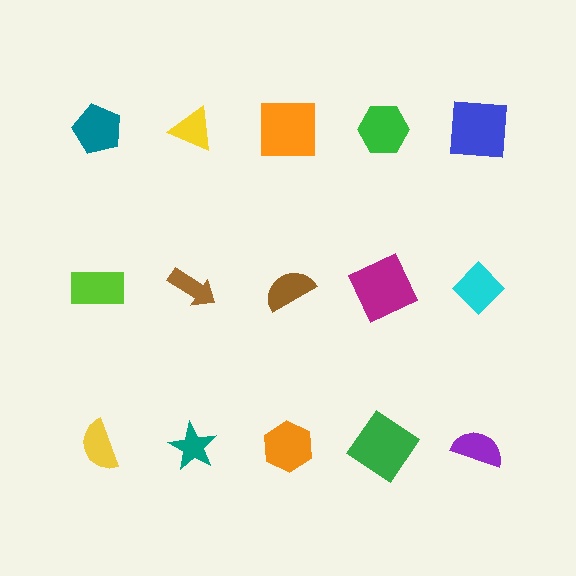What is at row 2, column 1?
A lime rectangle.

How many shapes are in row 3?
5 shapes.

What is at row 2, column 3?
A brown semicircle.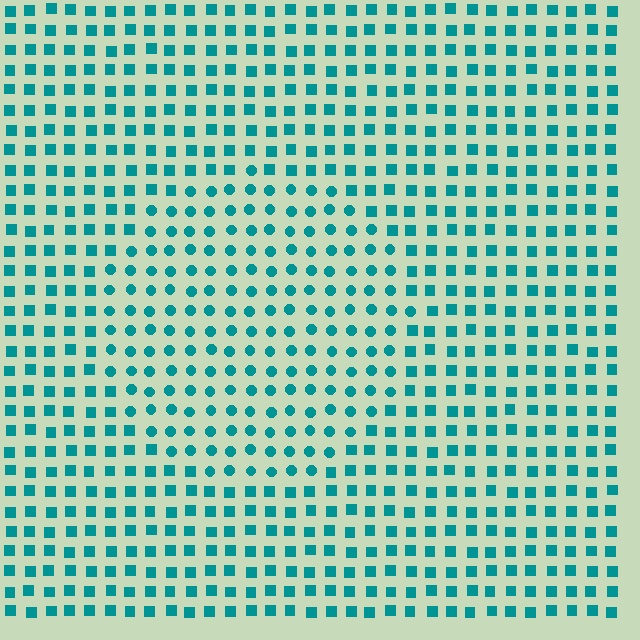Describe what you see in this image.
The image is filled with small teal elements arranged in a uniform grid. A circle-shaped region contains circles, while the surrounding area contains squares. The boundary is defined purely by the change in element shape.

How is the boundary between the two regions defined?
The boundary is defined by a change in element shape: circles inside vs. squares outside. All elements share the same color and spacing.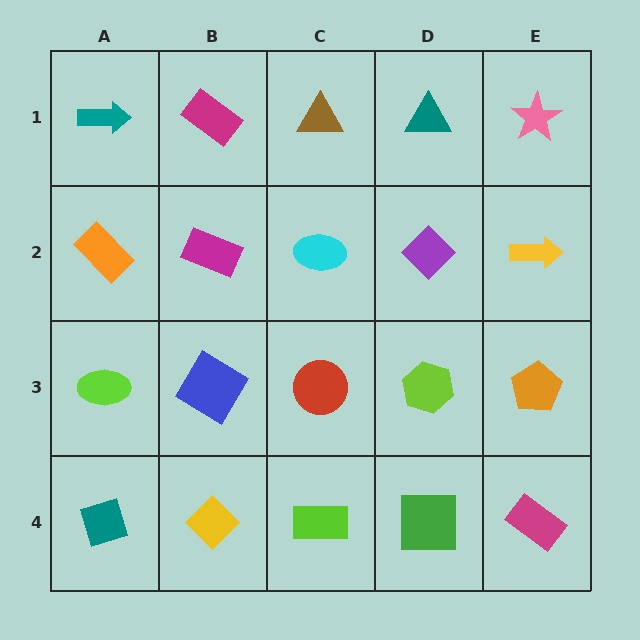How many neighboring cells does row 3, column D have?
4.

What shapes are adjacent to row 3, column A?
An orange rectangle (row 2, column A), a teal diamond (row 4, column A), a blue diamond (row 3, column B).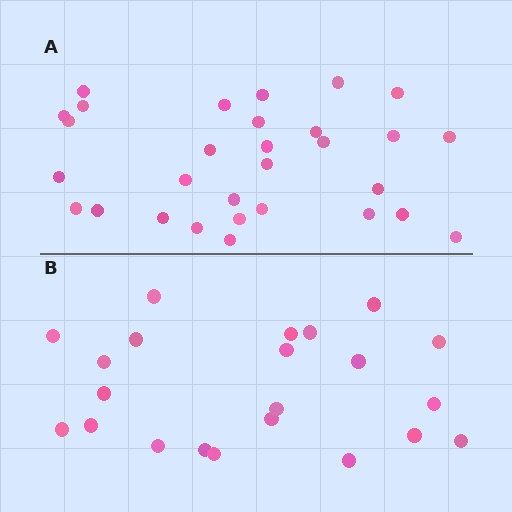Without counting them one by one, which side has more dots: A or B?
Region A (the top region) has more dots.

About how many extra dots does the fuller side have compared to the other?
Region A has roughly 8 or so more dots than region B.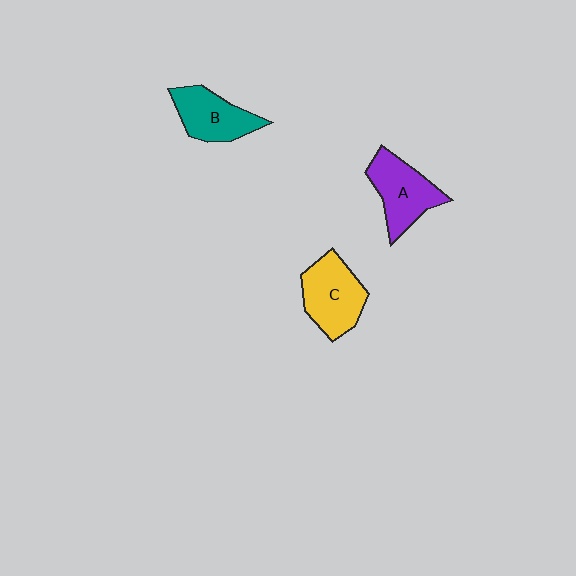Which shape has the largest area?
Shape C (yellow).